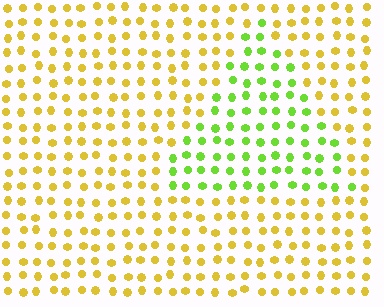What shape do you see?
I see a triangle.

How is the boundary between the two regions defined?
The boundary is defined purely by a slight shift in hue (about 50 degrees). Spacing, size, and orientation are identical on both sides.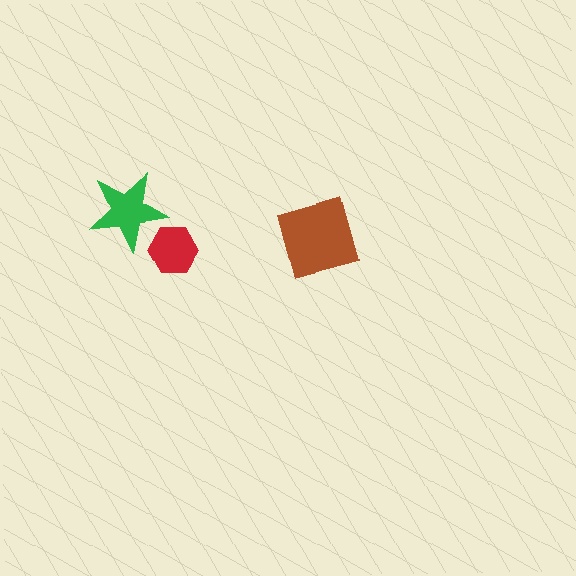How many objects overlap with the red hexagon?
1 object overlaps with the red hexagon.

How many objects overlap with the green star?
1 object overlaps with the green star.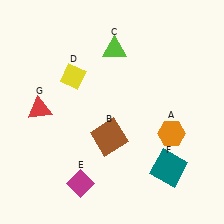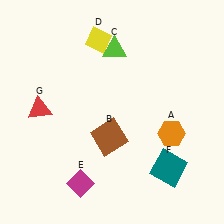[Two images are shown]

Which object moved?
The yellow diamond (D) moved up.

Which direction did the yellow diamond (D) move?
The yellow diamond (D) moved up.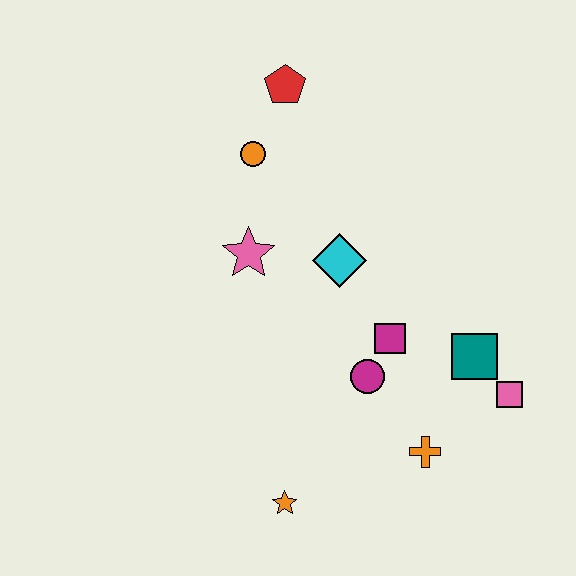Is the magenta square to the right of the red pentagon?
Yes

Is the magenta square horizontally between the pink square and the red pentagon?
Yes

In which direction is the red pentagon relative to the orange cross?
The red pentagon is above the orange cross.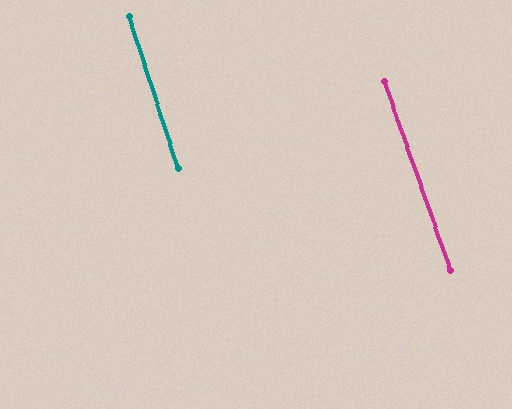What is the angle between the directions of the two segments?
Approximately 1 degree.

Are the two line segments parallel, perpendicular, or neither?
Parallel — their directions differ by only 1.5°.